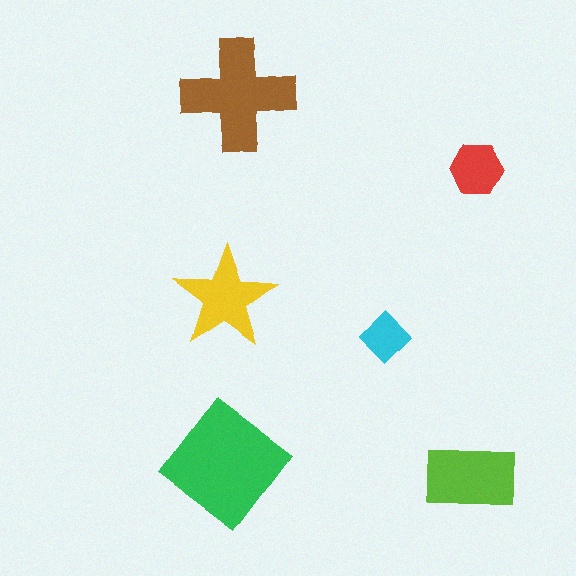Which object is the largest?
The green diamond.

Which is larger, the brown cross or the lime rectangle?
The brown cross.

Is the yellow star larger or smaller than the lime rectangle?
Smaller.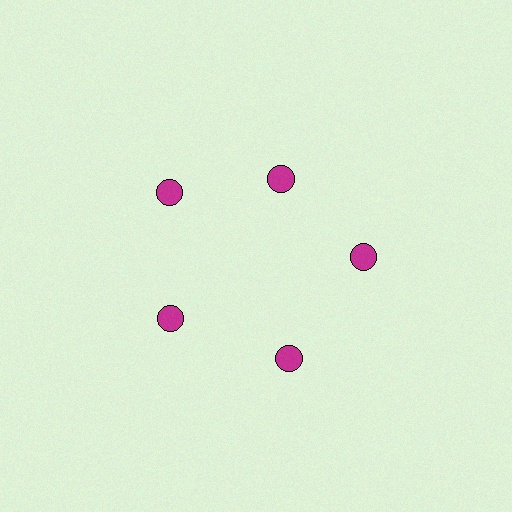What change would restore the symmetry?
The symmetry would be restored by moving it outward, back onto the ring so that all 5 circles sit at equal angles and equal distance from the center.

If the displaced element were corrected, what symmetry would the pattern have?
It would have 5-fold rotational symmetry — the pattern would map onto itself every 72 degrees.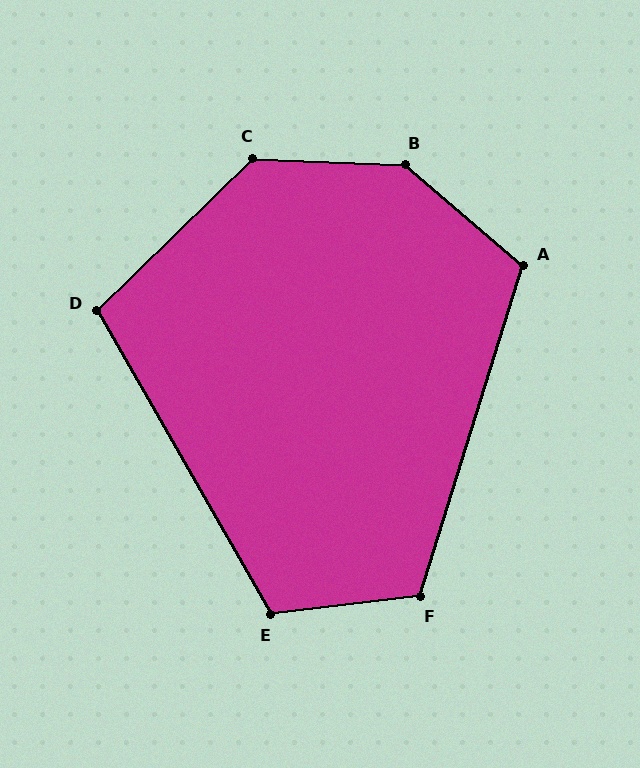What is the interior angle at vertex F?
Approximately 114 degrees (obtuse).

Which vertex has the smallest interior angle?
D, at approximately 104 degrees.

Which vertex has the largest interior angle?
B, at approximately 142 degrees.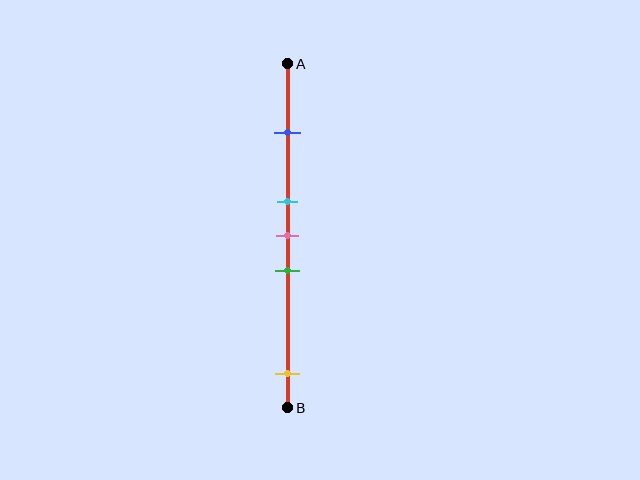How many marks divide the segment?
There are 5 marks dividing the segment.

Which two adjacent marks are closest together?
The cyan and pink marks are the closest adjacent pair.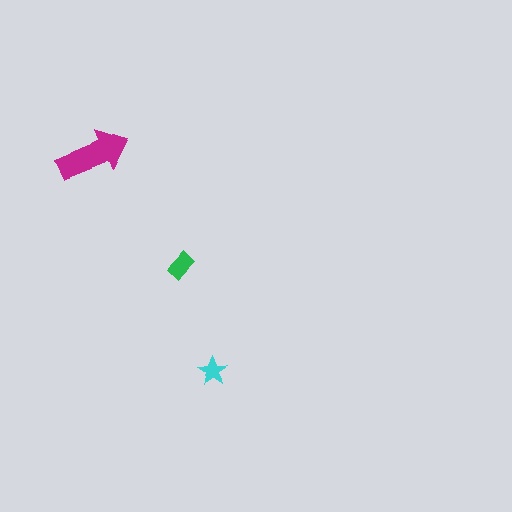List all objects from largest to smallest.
The magenta arrow, the green rectangle, the cyan star.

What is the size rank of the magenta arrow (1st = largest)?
1st.